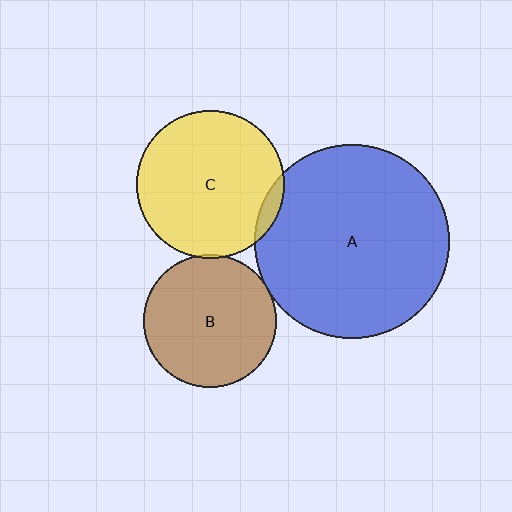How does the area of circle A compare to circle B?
Approximately 2.2 times.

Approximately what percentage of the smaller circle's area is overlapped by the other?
Approximately 5%.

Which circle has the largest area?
Circle A (blue).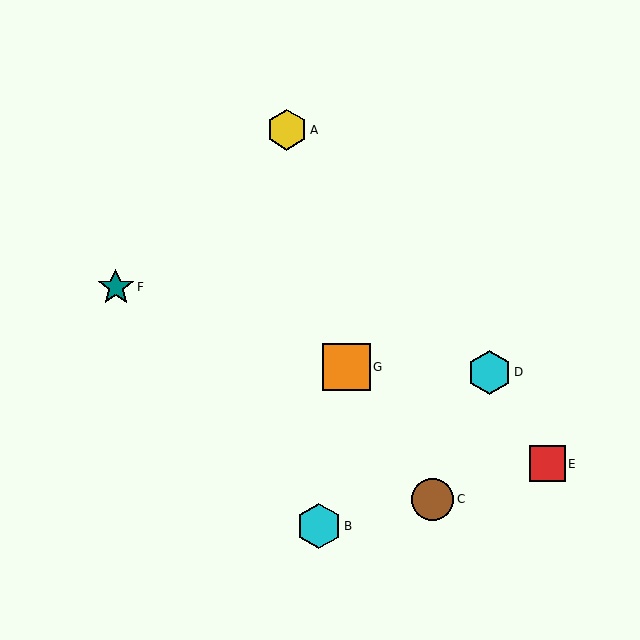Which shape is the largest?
The orange square (labeled G) is the largest.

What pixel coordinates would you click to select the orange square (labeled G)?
Click at (347, 367) to select the orange square G.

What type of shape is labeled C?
Shape C is a brown circle.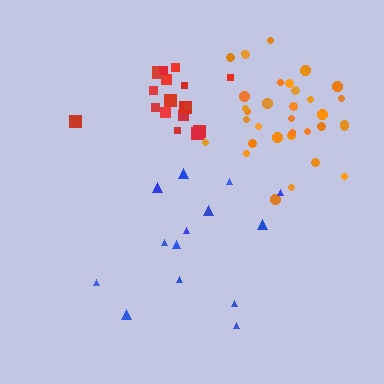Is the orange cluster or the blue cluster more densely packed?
Orange.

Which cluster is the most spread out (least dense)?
Blue.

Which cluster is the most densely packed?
Orange.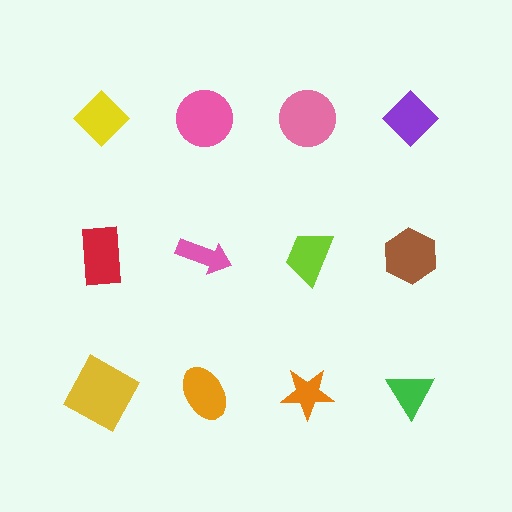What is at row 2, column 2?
A pink arrow.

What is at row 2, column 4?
A brown hexagon.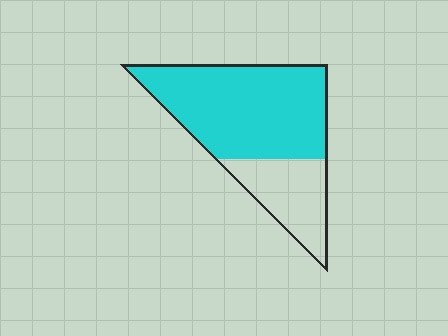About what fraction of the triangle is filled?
About two thirds (2/3).